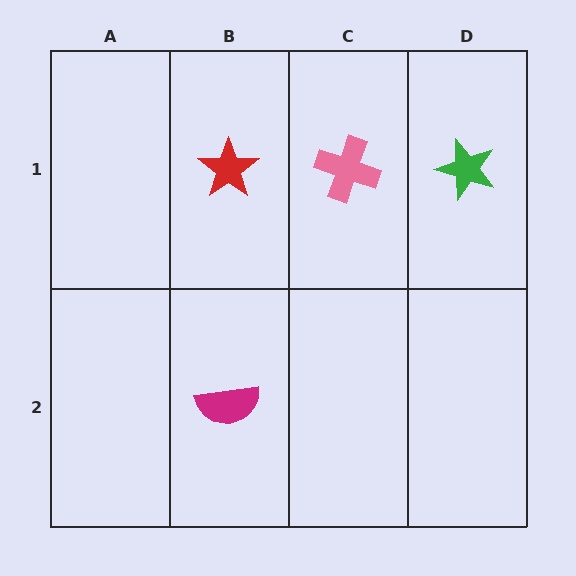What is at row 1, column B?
A red star.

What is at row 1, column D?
A green star.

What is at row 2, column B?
A magenta semicircle.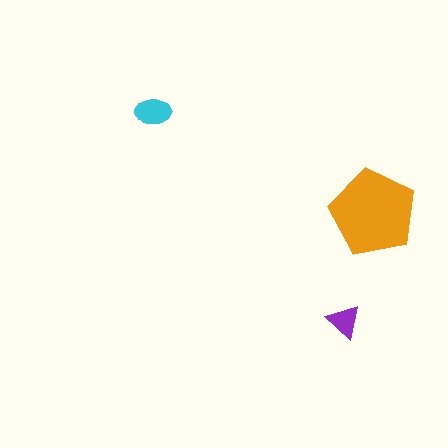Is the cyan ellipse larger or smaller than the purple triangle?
Larger.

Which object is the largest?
The orange pentagon.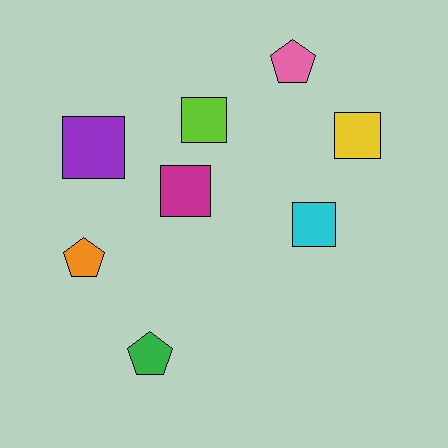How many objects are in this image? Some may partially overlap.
There are 8 objects.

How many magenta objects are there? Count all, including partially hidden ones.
There is 1 magenta object.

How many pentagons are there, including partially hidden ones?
There are 3 pentagons.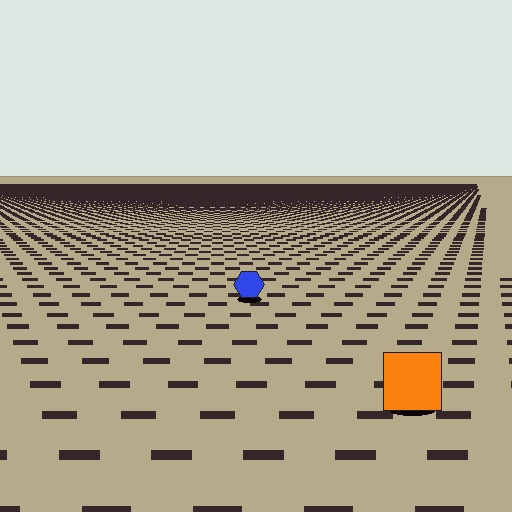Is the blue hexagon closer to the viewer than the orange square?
No. The orange square is closer — you can tell from the texture gradient: the ground texture is coarser near it.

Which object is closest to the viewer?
The orange square is closest. The texture marks near it are larger and more spread out.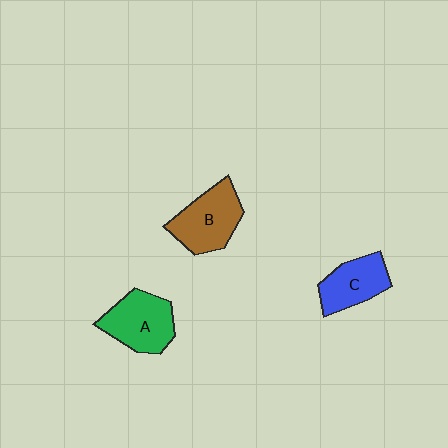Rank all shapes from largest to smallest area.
From largest to smallest: B (brown), A (green), C (blue).